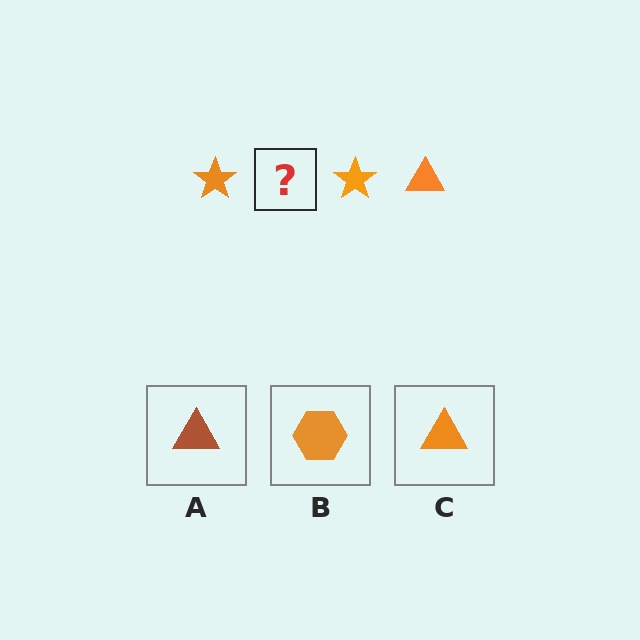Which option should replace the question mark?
Option C.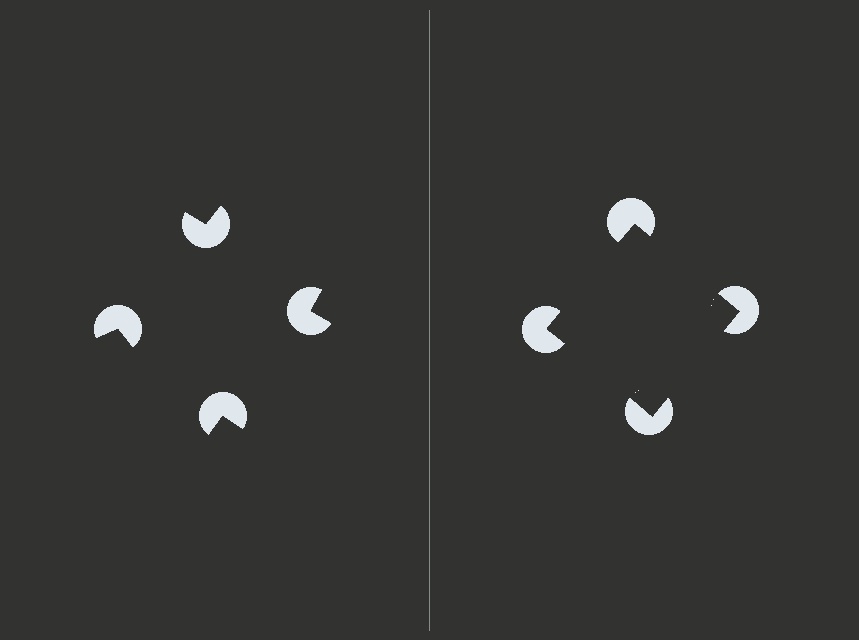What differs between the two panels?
The pac-man discs are positioned identically on both sides; only the wedge orientations differ. On the right they align to a square; on the left they are misaligned.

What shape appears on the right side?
An illusory square.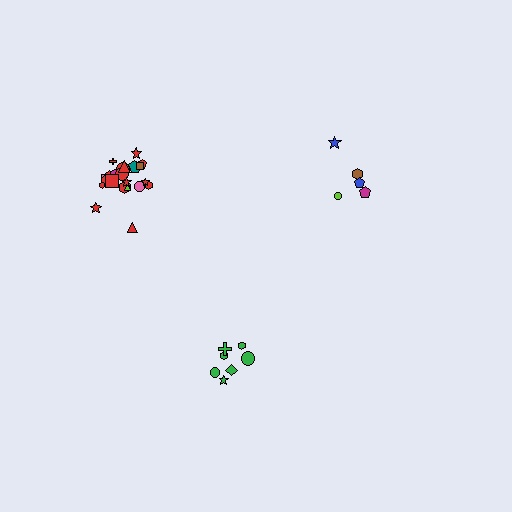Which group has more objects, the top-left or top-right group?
The top-left group.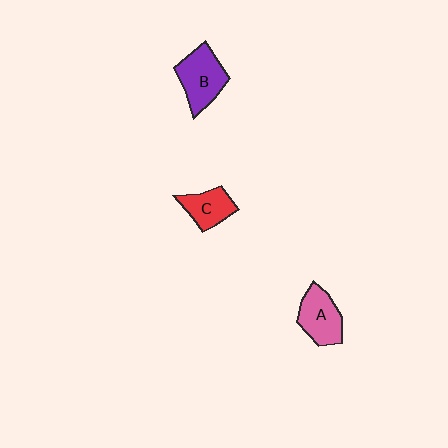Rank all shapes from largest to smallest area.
From largest to smallest: B (purple), A (pink), C (red).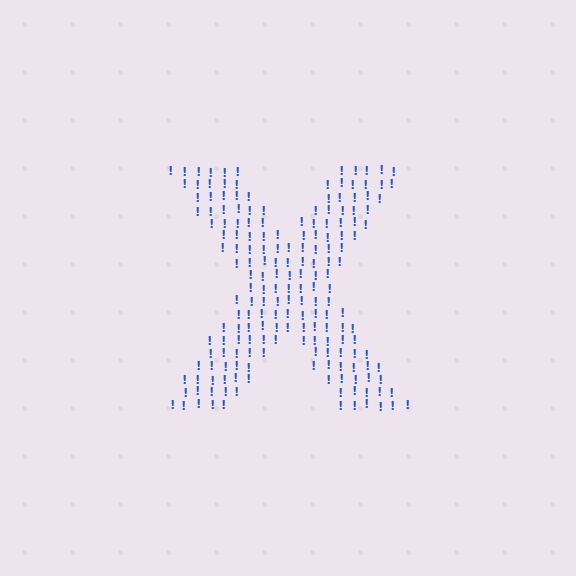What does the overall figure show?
The overall figure shows the letter X.